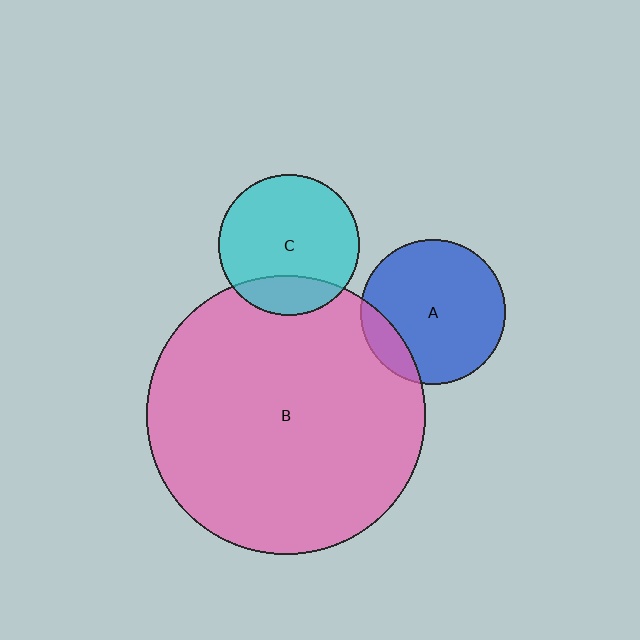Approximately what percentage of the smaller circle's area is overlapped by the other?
Approximately 15%.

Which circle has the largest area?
Circle B (pink).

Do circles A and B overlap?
Yes.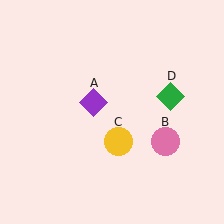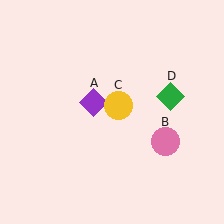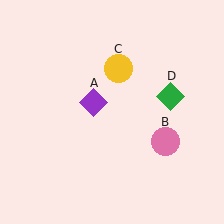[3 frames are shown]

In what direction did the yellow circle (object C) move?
The yellow circle (object C) moved up.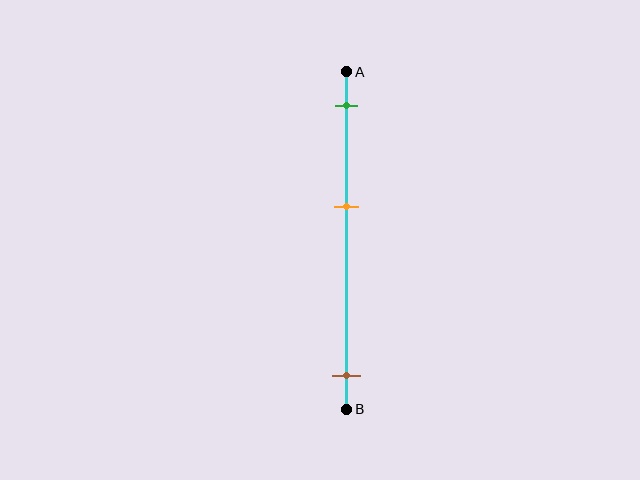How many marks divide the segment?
There are 3 marks dividing the segment.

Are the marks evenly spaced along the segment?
No, the marks are not evenly spaced.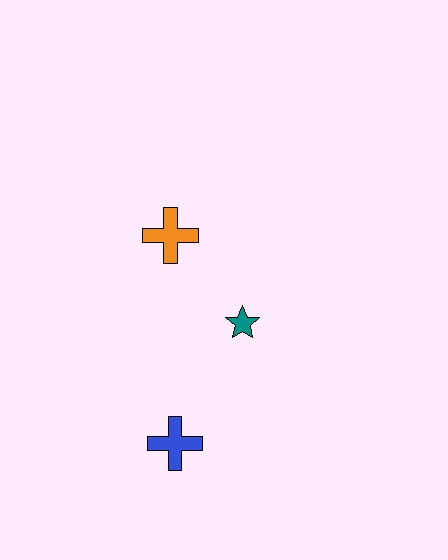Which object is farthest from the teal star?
The blue cross is farthest from the teal star.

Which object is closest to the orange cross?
The teal star is closest to the orange cross.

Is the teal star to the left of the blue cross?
No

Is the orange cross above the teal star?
Yes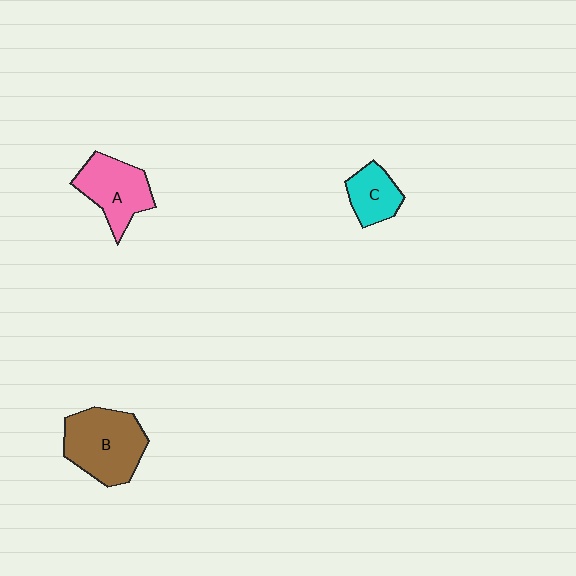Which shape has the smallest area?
Shape C (cyan).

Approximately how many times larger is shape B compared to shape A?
Approximately 1.3 times.